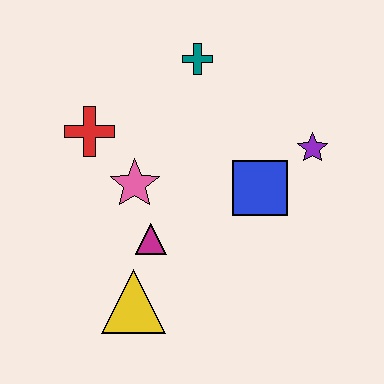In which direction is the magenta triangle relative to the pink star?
The magenta triangle is below the pink star.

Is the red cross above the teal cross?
No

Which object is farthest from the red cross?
The purple star is farthest from the red cross.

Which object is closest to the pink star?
The magenta triangle is closest to the pink star.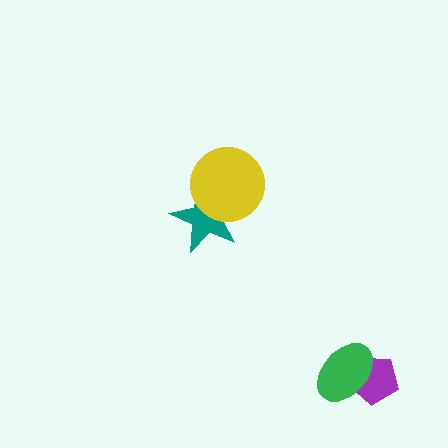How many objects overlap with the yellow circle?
1 object overlaps with the yellow circle.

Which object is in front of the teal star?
The yellow circle is in front of the teal star.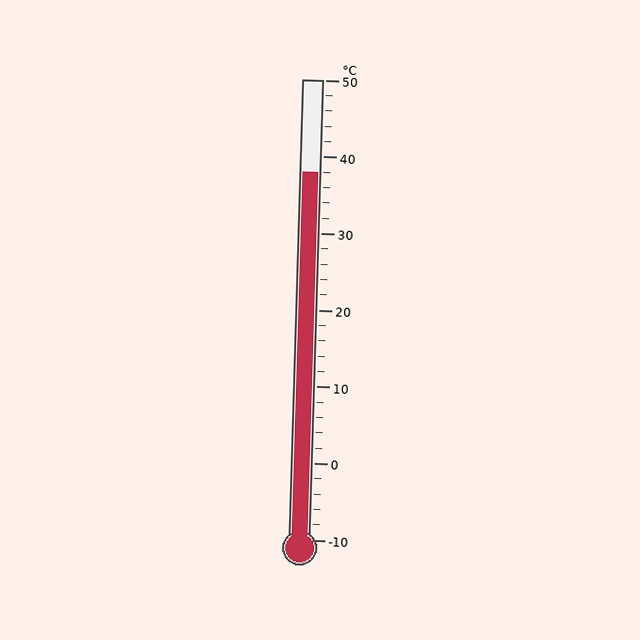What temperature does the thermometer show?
The thermometer shows approximately 38°C.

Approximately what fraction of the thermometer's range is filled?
The thermometer is filled to approximately 80% of its range.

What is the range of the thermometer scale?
The thermometer scale ranges from -10°C to 50°C.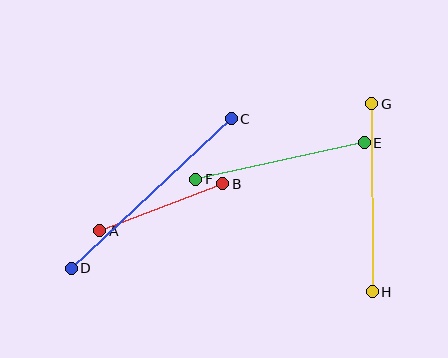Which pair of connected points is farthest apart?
Points C and D are farthest apart.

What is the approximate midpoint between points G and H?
The midpoint is at approximately (372, 198) pixels.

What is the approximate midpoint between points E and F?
The midpoint is at approximately (280, 161) pixels.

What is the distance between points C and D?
The distance is approximately 219 pixels.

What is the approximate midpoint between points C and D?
The midpoint is at approximately (151, 194) pixels.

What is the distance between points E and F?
The distance is approximately 172 pixels.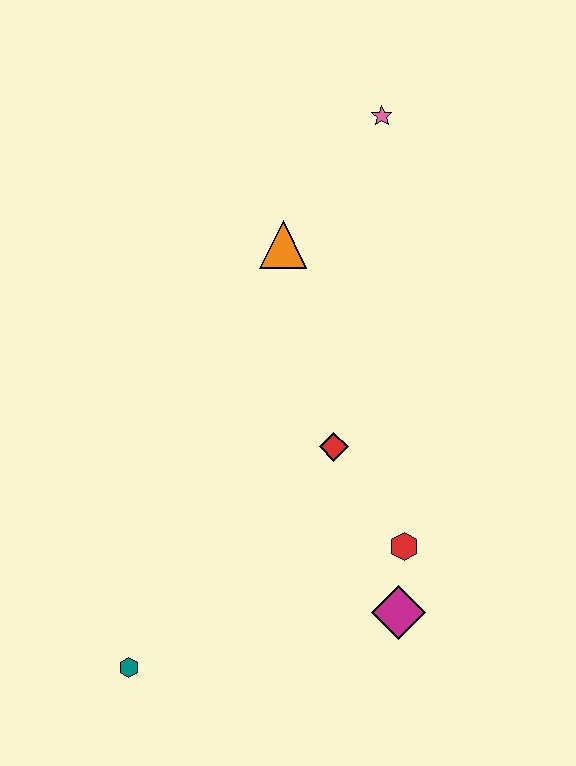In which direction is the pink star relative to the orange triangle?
The pink star is above the orange triangle.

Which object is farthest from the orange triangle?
The teal hexagon is farthest from the orange triangle.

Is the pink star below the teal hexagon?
No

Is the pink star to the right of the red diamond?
Yes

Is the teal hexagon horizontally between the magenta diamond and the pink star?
No